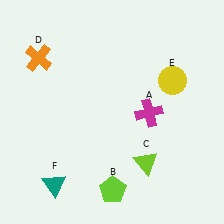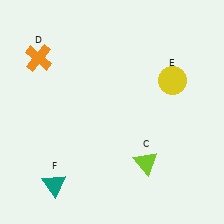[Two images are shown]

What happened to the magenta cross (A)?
The magenta cross (A) was removed in Image 2. It was in the bottom-right area of Image 1.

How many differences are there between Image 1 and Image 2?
There are 2 differences between the two images.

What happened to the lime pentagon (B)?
The lime pentagon (B) was removed in Image 2. It was in the bottom-right area of Image 1.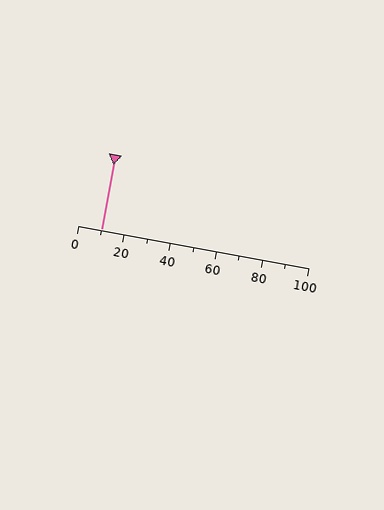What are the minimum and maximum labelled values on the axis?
The axis runs from 0 to 100.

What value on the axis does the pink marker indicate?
The marker indicates approximately 10.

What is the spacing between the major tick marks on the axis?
The major ticks are spaced 20 apart.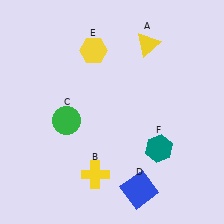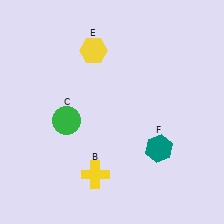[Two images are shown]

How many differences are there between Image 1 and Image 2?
There are 2 differences between the two images.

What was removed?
The blue square (D), the yellow triangle (A) were removed in Image 2.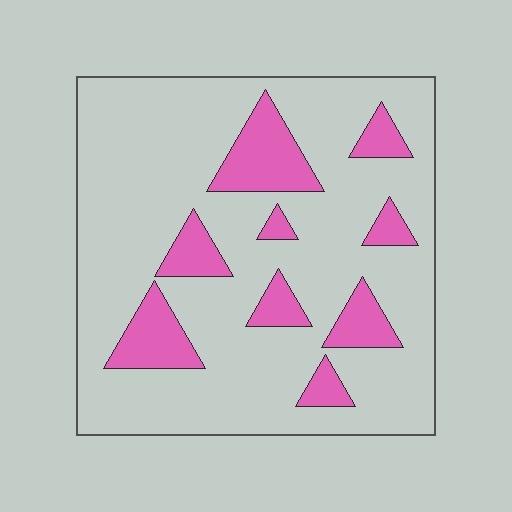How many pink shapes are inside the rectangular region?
9.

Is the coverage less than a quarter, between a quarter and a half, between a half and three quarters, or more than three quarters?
Less than a quarter.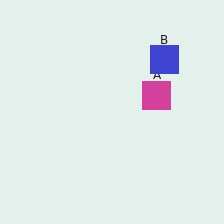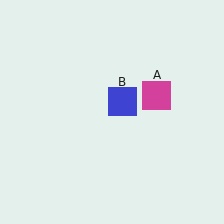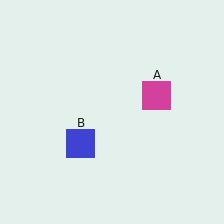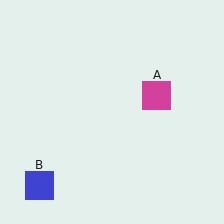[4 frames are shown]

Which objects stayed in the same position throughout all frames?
Magenta square (object A) remained stationary.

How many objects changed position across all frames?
1 object changed position: blue square (object B).